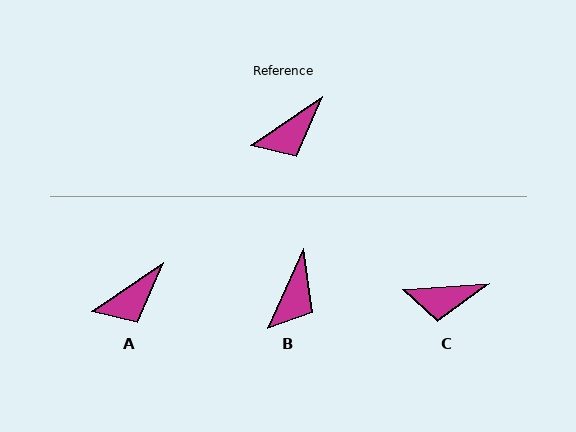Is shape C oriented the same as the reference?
No, it is off by about 30 degrees.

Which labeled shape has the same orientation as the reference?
A.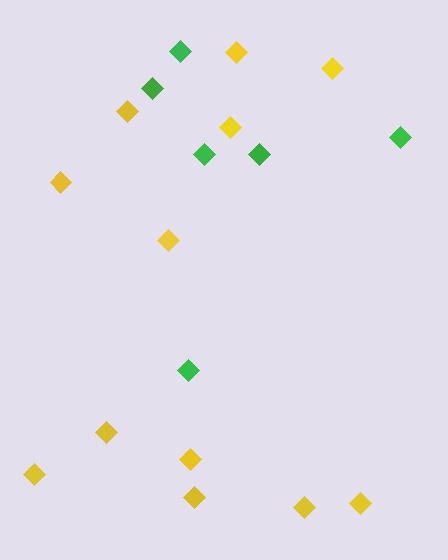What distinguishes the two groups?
There are 2 groups: one group of green diamonds (6) and one group of yellow diamonds (12).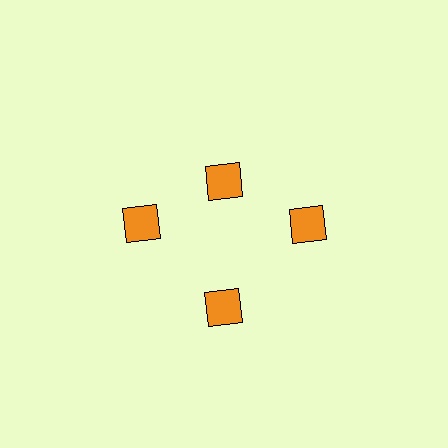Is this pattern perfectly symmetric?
No. The 4 orange diamonds are arranged in a ring, but one element near the 12 o'clock position is pulled inward toward the center, breaking the 4-fold rotational symmetry.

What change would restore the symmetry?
The symmetry would be restored by moving it outward, back onto the ring so that all 4 diamonds sit at equal angles and equal distance from the center.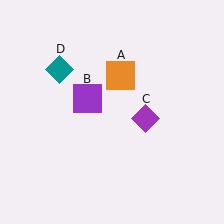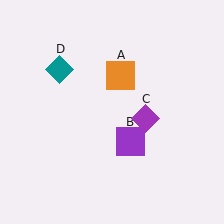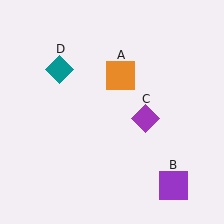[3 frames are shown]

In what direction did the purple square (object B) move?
The purple square (object B) moved down and to the right.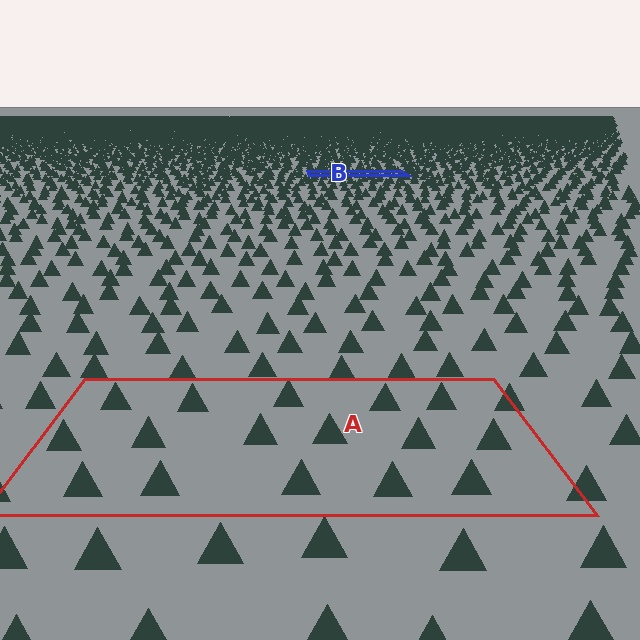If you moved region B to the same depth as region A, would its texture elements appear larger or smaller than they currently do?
They would appear larger. At a closer depth, the same texture elements are projected at a bigger on-screen size.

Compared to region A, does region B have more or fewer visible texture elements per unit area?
Region B has more texture elements per unit area — they are packed more densely because it is farther away.